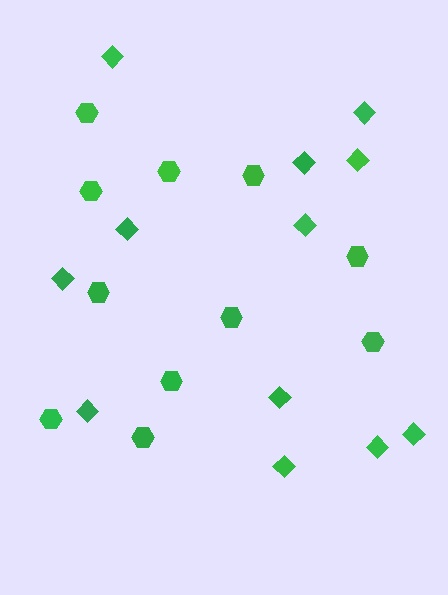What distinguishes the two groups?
There are 2 groups: one group of diamonds (12) and one group of hexagons (11).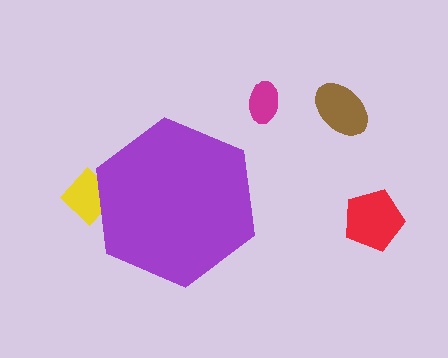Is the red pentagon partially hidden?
No, the red pentagon is fully visible.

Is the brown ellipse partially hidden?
No, the brown ellipse is fully visible.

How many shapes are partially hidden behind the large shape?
1 shape is partially hidden.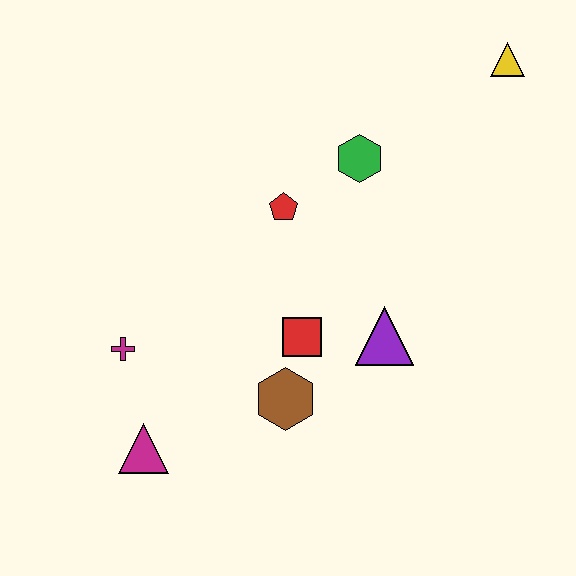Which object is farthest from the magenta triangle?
The yellow triangle is farthest from the magenta triangle.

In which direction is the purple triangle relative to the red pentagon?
The purple triangle is below the red pentagon.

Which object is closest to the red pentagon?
The green hexagon is closest to the red pentagon.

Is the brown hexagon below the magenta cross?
Yes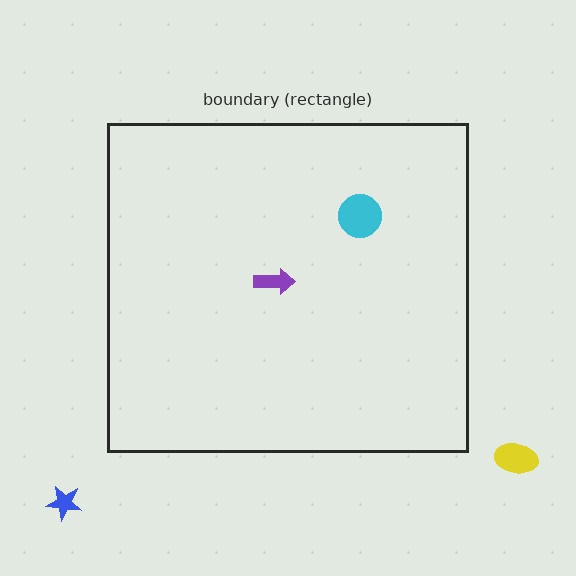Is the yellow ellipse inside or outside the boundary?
Outside.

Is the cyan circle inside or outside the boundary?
Inside.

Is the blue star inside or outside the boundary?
Outside.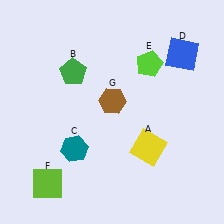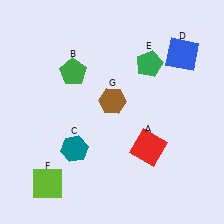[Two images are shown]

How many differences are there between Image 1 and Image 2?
There are 2 differences between the two images.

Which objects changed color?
A changed from yellow to red. E changed from lime to green.